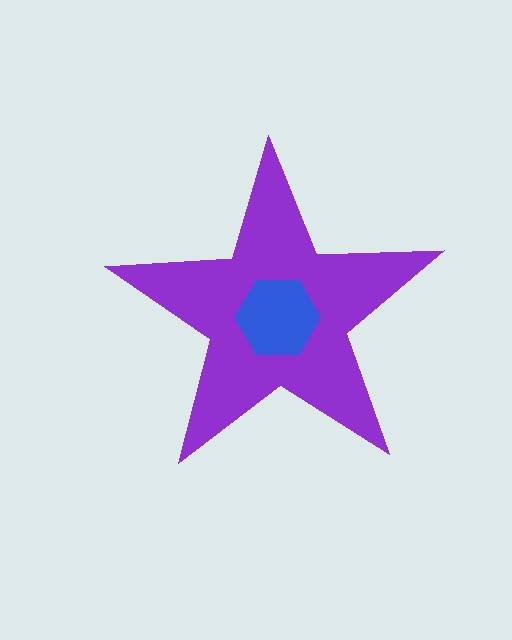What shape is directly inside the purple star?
The blue hexagon.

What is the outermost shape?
The purple star.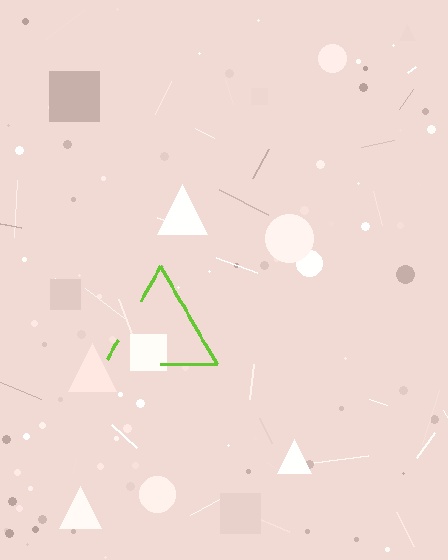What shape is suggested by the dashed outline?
The dashed outline suggests a triangle.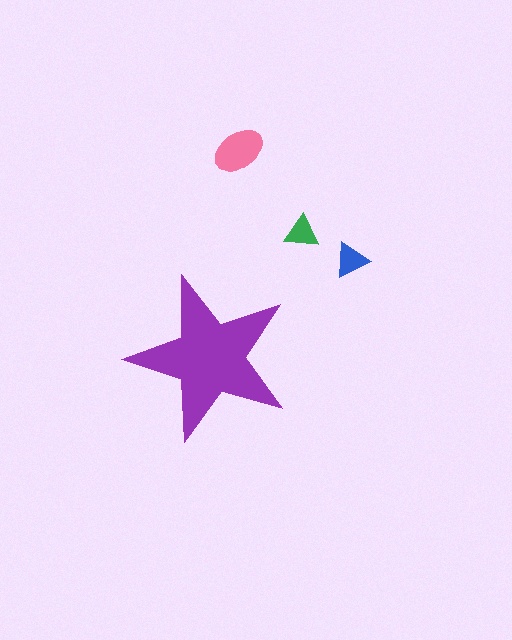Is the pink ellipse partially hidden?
No, the pink ellipse is fully visible.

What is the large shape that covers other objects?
A purple star.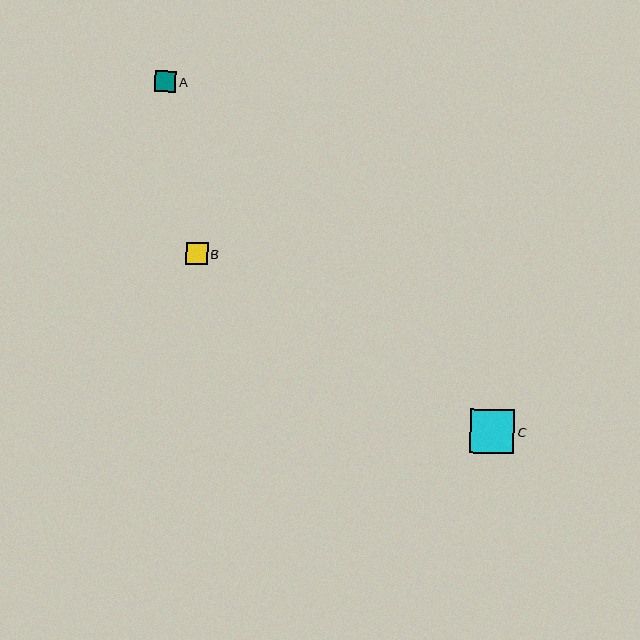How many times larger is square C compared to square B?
Square C is approximately 2.0 times the size of square B.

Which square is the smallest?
Square A is the smallest with a size of approximately 21 pixels.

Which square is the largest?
Square C is the largest with a size of approximately 44 pixels.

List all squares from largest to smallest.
From largest to smallest: C, B, A.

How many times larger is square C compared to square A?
Square C is approximately 2.1 times the size of square A.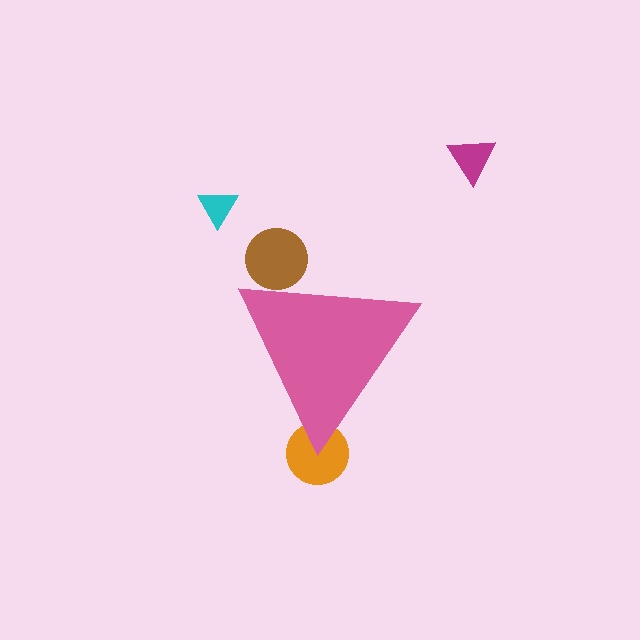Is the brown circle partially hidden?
Yes, the brown circle is partially hidden behind the pink triangle.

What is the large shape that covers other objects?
A pink triangle.